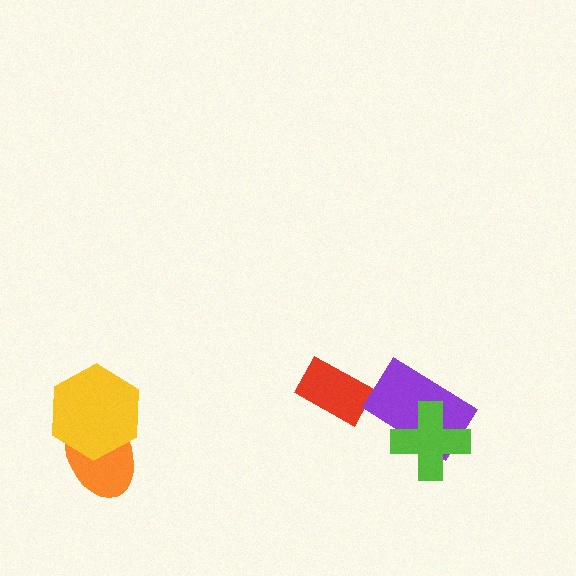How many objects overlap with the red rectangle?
0 objects overlap with the red rectangle.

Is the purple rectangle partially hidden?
Yes, it is partially covered by another shape.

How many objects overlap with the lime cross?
1 object overlaps with the lime cross.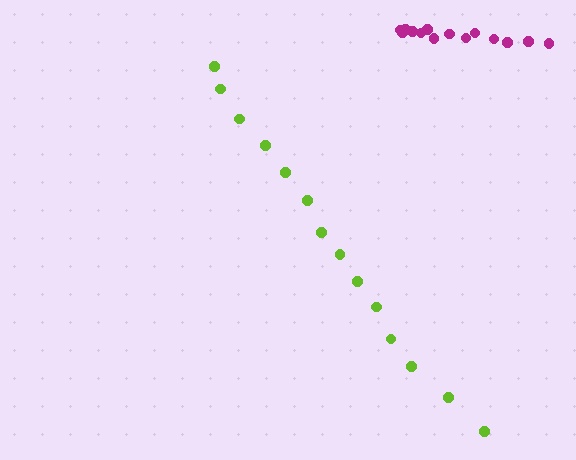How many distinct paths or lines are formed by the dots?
There are 2 distinct paths.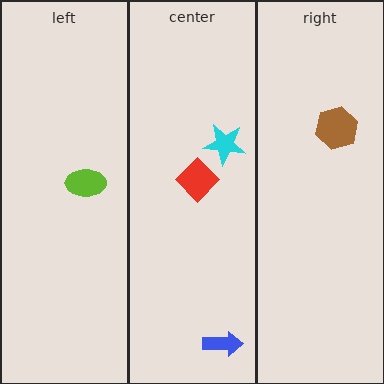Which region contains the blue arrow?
The center region.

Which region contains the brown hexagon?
The right region.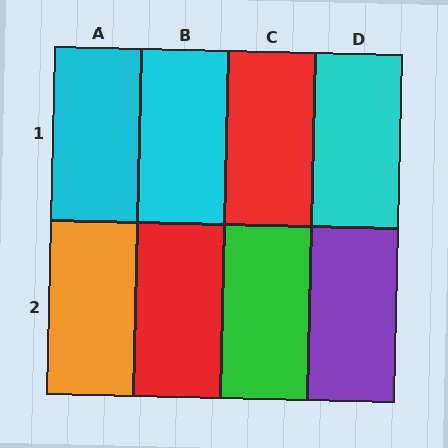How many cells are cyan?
3 cells are cyan.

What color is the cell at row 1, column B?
Cyan.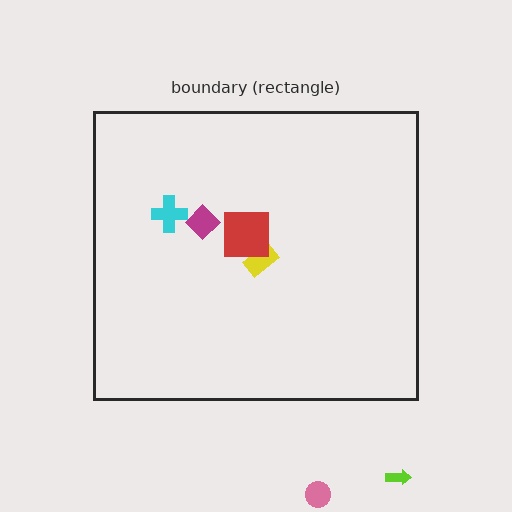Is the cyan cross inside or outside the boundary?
Inside.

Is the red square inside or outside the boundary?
Inside.